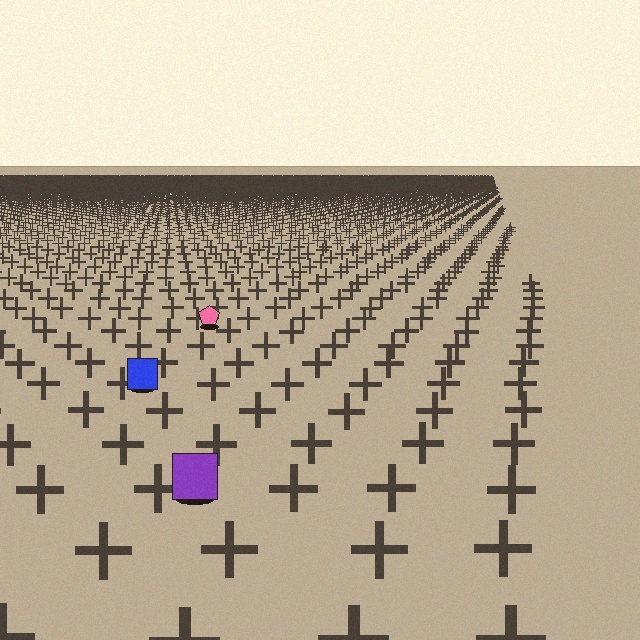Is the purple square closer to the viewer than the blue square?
Yes. The purple square is closer — you can tell from the texture gradient: the ground texture is coarser near it.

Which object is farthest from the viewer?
The pink pentagon is farthest from the viewer. It appears smaller and the ground texture around it is denser.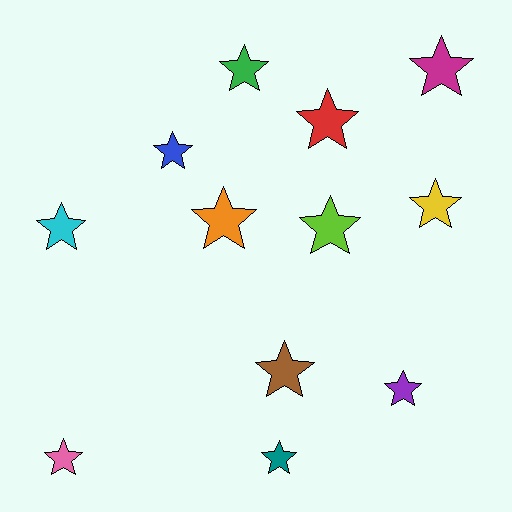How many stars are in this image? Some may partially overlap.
There are 12 stars.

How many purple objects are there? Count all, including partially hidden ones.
There is 1 purple object.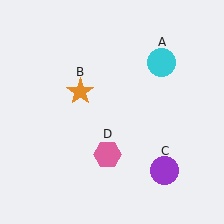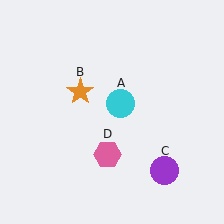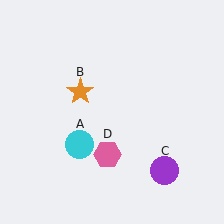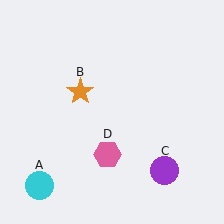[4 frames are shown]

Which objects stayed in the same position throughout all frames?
Orange star (object B) and purple circle (object C) and pink hexagon (object D) remained stationary.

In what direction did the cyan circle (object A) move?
The cyan circle (object A) moved down and to the left.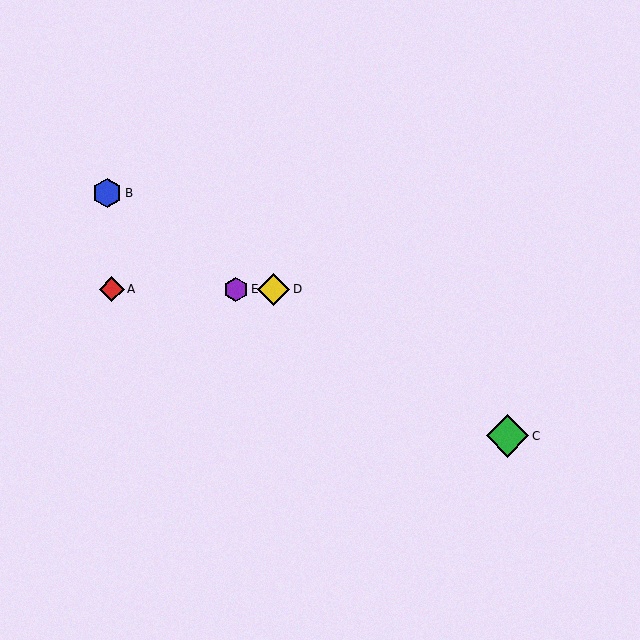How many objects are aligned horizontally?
3 objects (A, D, E) are aligned horizontally.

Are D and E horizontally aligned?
Yes, both are at y≈289.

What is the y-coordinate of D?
Object D is at y≈289.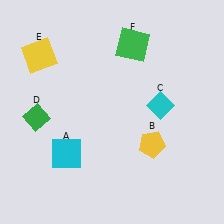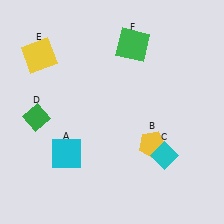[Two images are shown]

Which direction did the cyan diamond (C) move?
The cyan diamond (C) moved down.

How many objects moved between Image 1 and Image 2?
1 object moved between the two images.